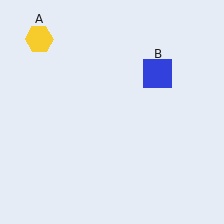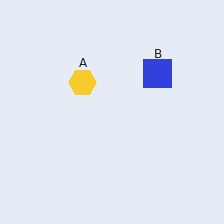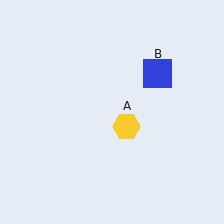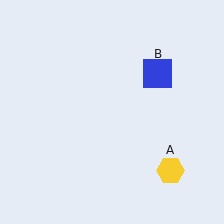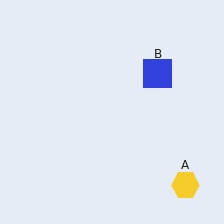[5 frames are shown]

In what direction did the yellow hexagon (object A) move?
The yellow hexagon (object A) moved down and to the right.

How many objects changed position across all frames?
1 object changed position: yellow hexagon (object A).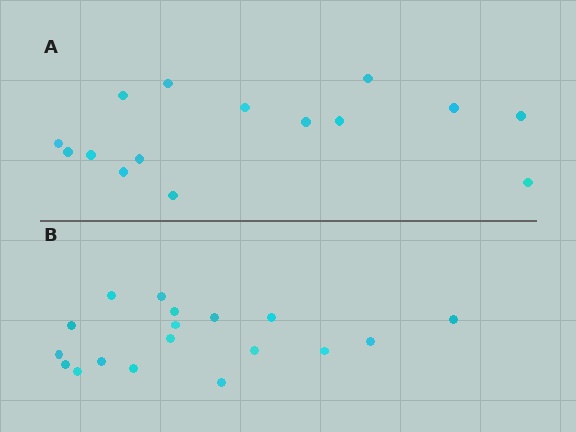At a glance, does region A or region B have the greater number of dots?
Region B (the bottom region) has more dots.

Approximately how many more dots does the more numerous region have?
Region B has just a few more — roughly 2 or 3 more dots than region A.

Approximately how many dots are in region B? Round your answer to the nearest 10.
About 20 dots. (The exact count is 18, which rounds to 20.)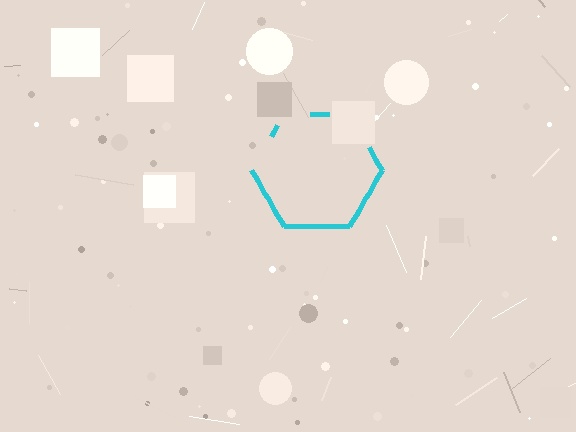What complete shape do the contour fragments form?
The contour fragments form a hexagon.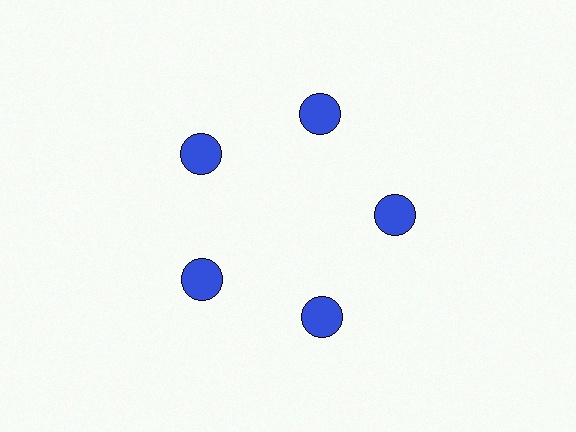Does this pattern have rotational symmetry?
Yes, this pattern has 5-fold rotational symmetry. It looks the same after rotating 72 degrees around the center.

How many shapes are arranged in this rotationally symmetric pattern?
There are 5 shapes, arranged in 5 groups of 1.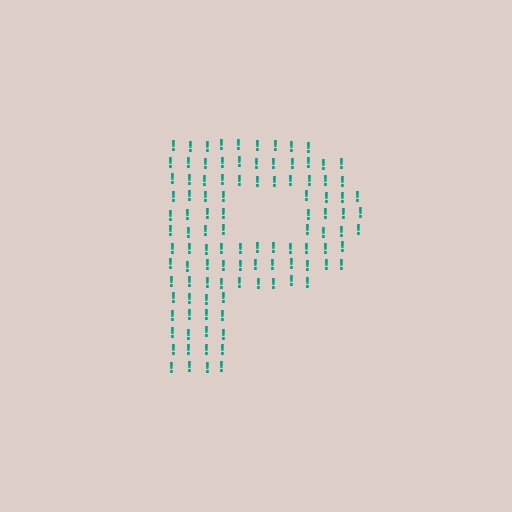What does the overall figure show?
The overall figure shows the letter P.